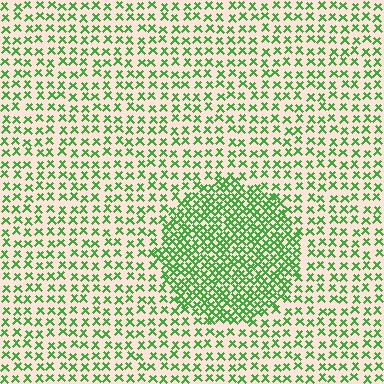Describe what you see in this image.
The image contains small green elements arranged at two different densities. A circle-shaped region is visible where the elements are more densely packed than the surrounding area.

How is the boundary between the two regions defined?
The boundary is defined by a change in element density (approximately 2.2x ratio). All elements are the same color, size, and shape.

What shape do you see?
I see a circle.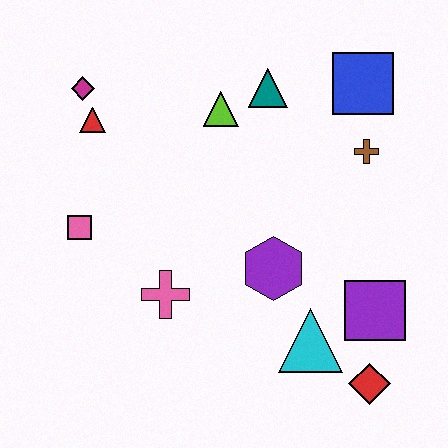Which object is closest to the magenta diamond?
The red triangle is closest to the magenta diamond.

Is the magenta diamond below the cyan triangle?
No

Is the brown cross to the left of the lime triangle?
No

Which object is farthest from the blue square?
The pink square is farthest from the blue square.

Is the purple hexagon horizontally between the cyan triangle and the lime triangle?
Yes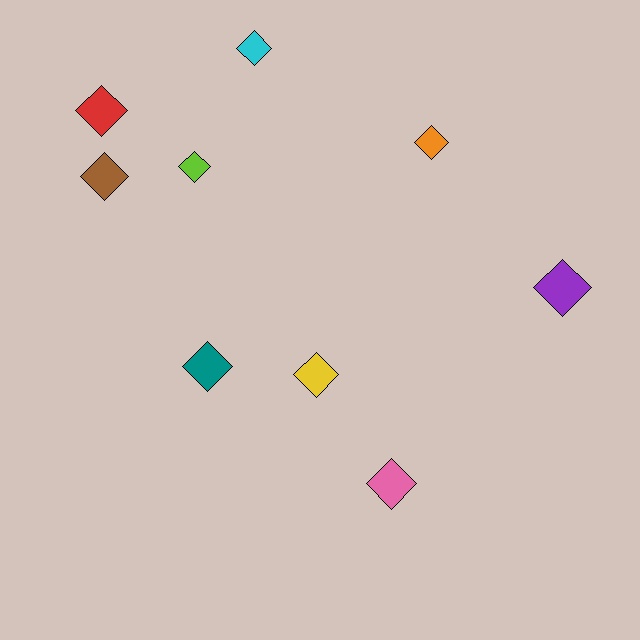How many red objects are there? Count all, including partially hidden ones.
There is 1 red object.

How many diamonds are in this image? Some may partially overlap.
There are 9 diamonds.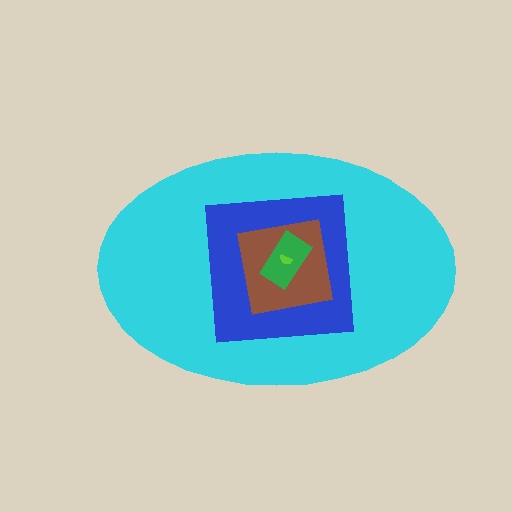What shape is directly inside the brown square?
The green rectangle.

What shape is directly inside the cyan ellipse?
The blue square.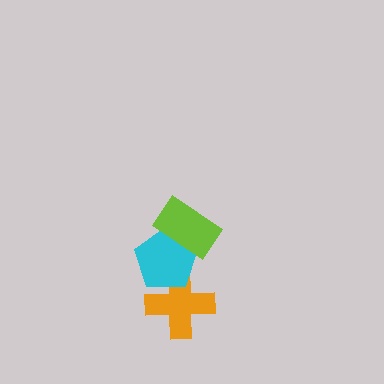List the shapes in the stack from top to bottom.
From top to bottom: the lime rectangle, the cyan pentagon, the orange cross.